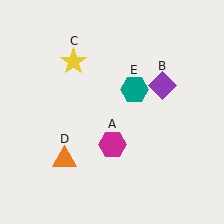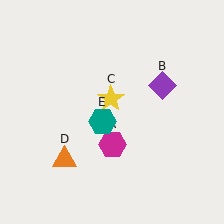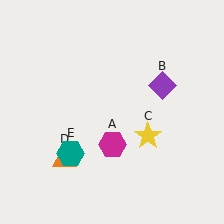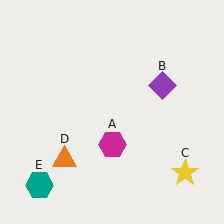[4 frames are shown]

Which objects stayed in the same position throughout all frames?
Magenta hexagon (object A) and purple diamond (object B) and orange triangle (object D) remained stationary.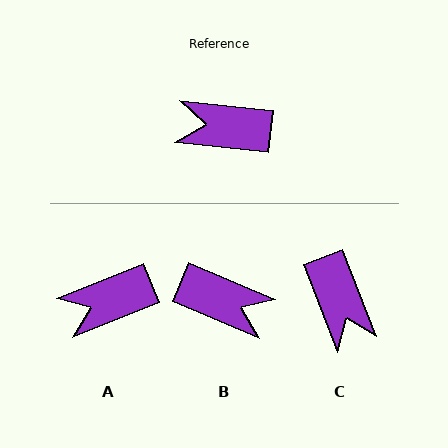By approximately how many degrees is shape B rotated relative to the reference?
Approximately 164 degrees counter-clockwise.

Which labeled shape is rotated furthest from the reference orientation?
B, about 164 degrees away.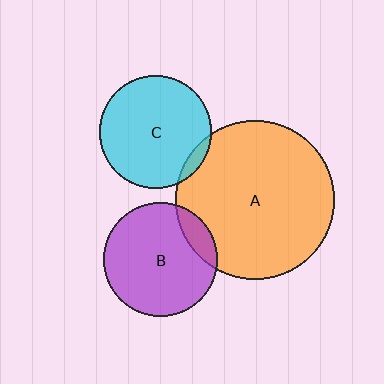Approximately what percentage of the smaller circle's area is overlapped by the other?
Approximately 5%.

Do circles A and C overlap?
Yes.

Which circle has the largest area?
Circle A (orange).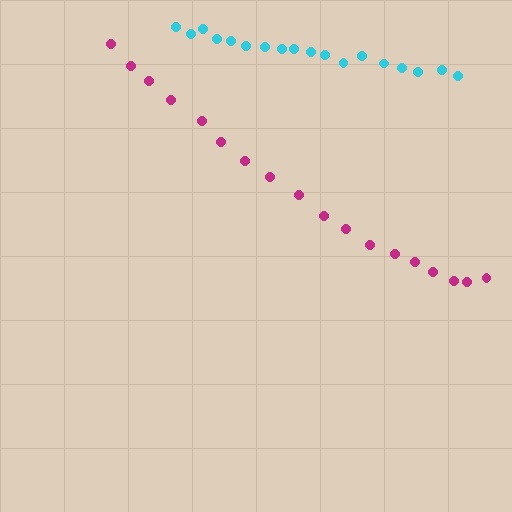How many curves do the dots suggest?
There are 2 distinct paths.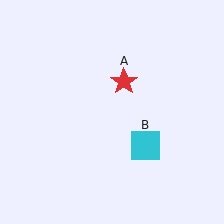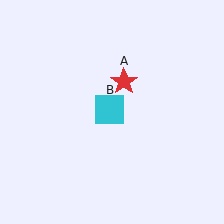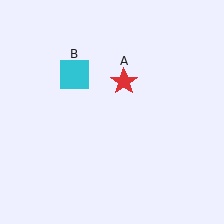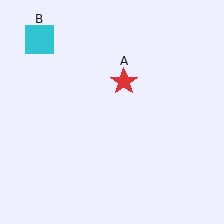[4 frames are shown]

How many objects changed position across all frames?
1 object changed position: cyan square (object B).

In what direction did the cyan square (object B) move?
The cyan square (object B) moved up and to the left.